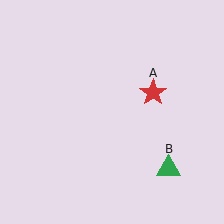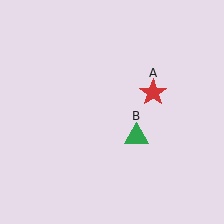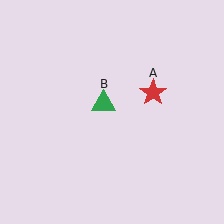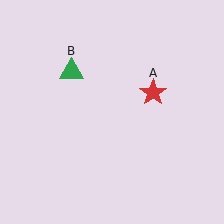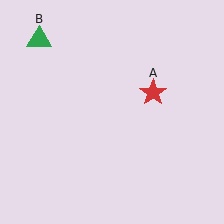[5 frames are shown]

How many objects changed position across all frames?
1 object changed position: green triangle (object B).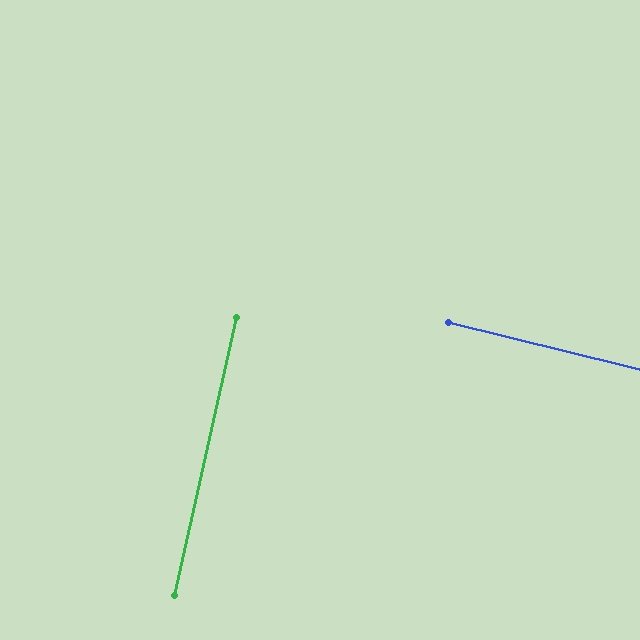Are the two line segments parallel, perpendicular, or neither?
Perpendicular — they meet at approximately 89°.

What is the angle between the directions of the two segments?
Approximately 89 degrees.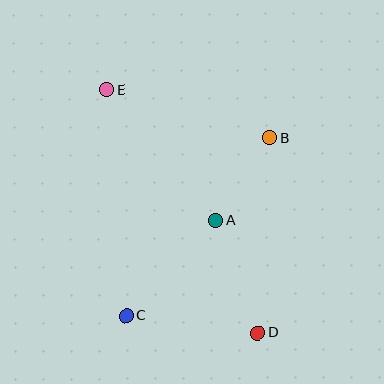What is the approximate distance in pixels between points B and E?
The distance between B and E is approximately 170 pixels.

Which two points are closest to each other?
Points A and B are closest to each other.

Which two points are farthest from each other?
Points D and E are farthest from each other.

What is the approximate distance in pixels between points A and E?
The distance between A and E is approximately 171 pixels.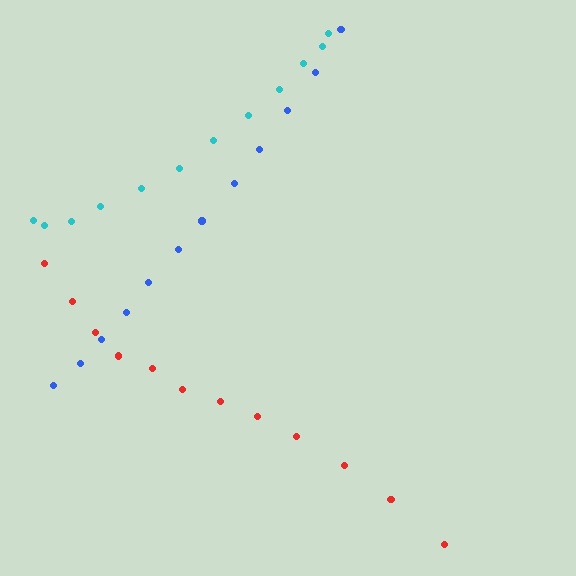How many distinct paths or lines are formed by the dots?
There are 3 distinct paths.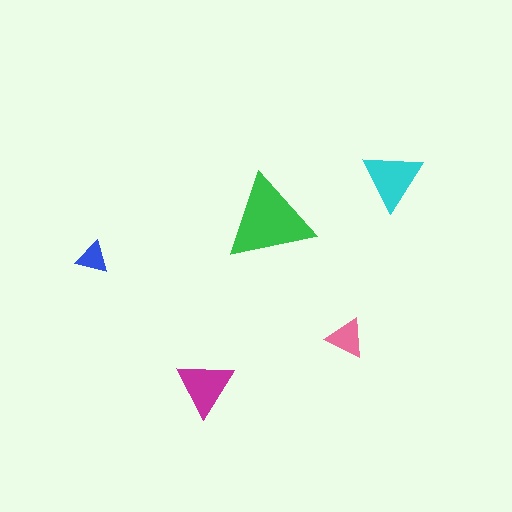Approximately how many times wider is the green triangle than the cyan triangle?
About 1.5 times wider.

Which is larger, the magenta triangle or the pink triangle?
The magenta one.